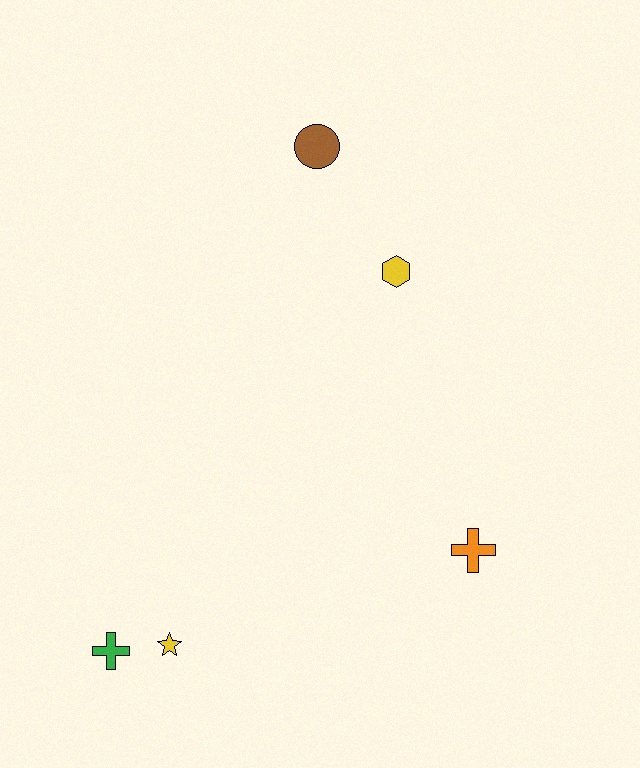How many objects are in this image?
There are 5 objects.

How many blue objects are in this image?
There are no blue objects.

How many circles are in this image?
There is 1 circle.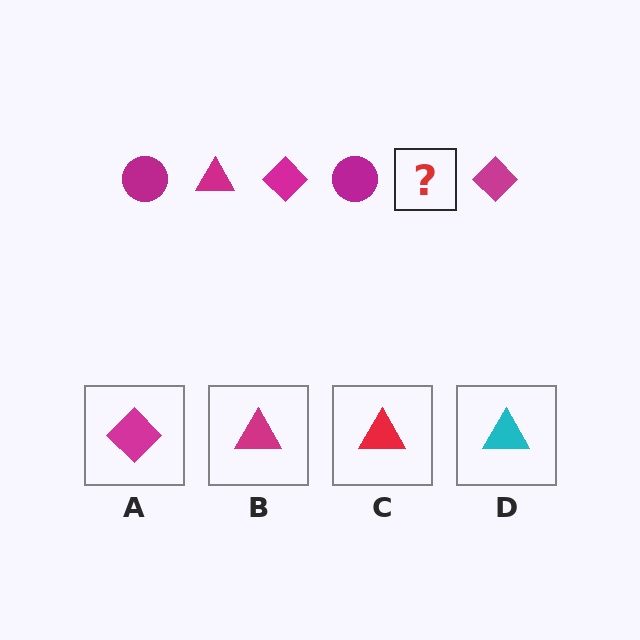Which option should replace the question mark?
Option B.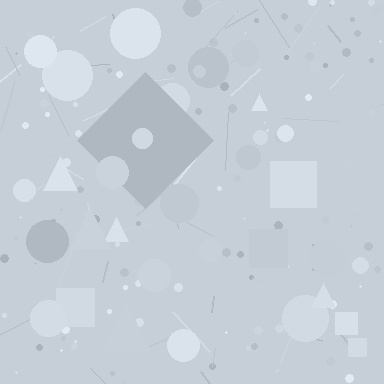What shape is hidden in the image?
A diamond is hidden in the image.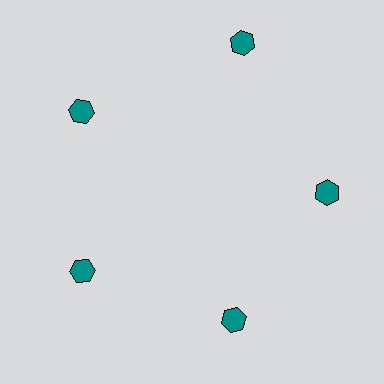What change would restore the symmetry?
The symmetry would be restored by moving it inward, back onto the ring so that all 5 hexagons sit at equal angles and equal distance from the center.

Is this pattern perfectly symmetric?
No. The 5 teal hexagons are arranged in a ring, but one element near the 1 o'clock position is pushed outward from the center, breaking the 5-fold rotational symmetry.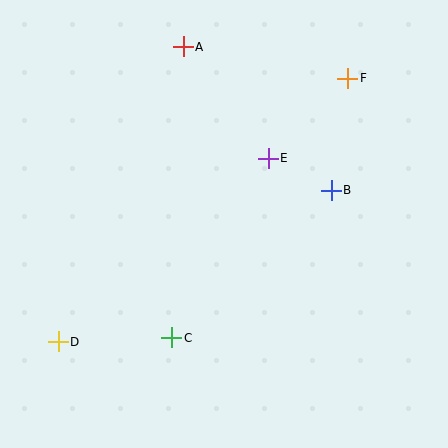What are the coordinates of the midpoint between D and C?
The midpoint between D and C is at (115, 340).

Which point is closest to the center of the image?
Point E at (268, 158) is closest to the center.